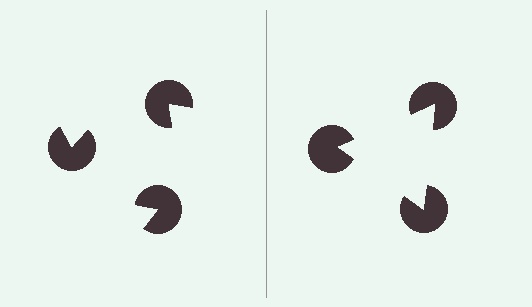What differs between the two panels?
The pac-man discs are positioned identically on both sides; only the wedge orientations differ. On the right they align to a triangle; on the left they are misaligned.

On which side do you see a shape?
An illusory triangle appears on the right side. On the left side the wedge cuts are rotated, so no coherent shape forms.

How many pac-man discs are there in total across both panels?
6 — 3 on each side.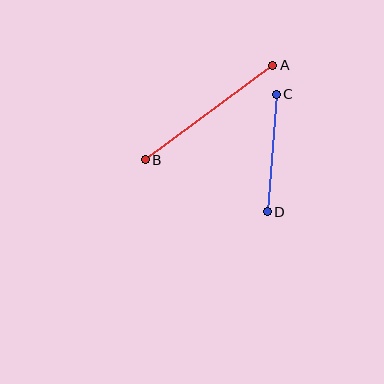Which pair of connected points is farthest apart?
Points A and B are farthest apart.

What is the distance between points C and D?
The distance is approximately 118 pixels.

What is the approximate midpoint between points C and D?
The midpoint is at approximately (272, 153) pixels.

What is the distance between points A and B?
The distance is approximately 159 pixels.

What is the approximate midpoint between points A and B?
The midpoint is at approximately (209, 112) pixels.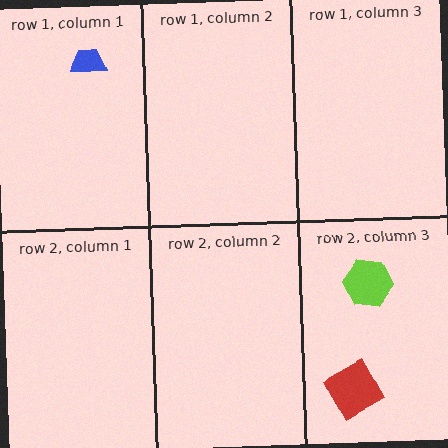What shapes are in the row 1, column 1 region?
The blue trapezoid.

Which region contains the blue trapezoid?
The row 1, column 1 region.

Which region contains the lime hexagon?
The row 2, column 3 region.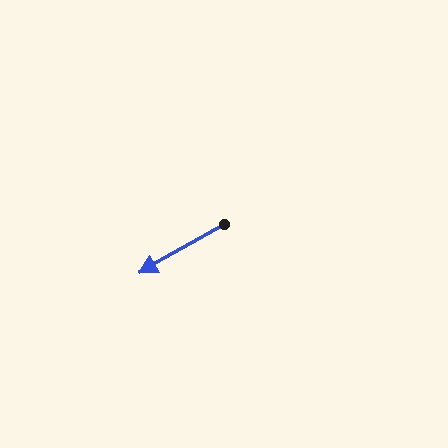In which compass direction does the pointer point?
Southwest.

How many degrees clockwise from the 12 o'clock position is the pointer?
Approximately 240 degrees.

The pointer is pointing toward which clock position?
Roughly 8 o'clock.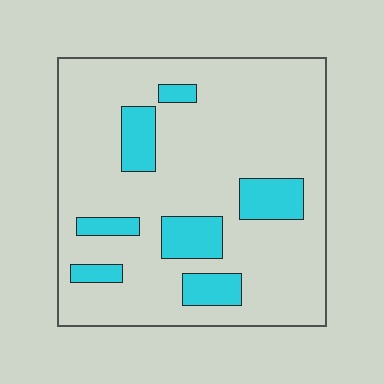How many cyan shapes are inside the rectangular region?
7.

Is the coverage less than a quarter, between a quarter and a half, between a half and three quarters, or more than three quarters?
Less than a quarter.